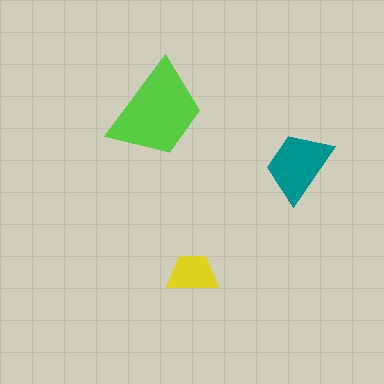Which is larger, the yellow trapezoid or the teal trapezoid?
The teal one.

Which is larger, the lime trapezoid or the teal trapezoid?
The lime one.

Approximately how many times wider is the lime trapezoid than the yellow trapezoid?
About 2 times wider.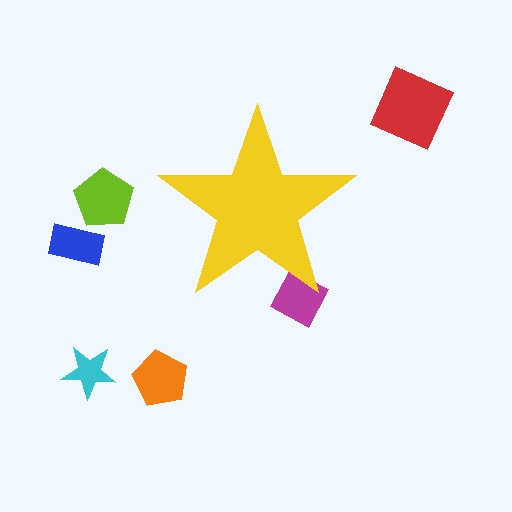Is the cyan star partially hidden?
No, the cyan star is fully visible.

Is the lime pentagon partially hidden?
No, the lime pentagon is fully visible.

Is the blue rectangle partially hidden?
No, the blue rectangle is fully visible.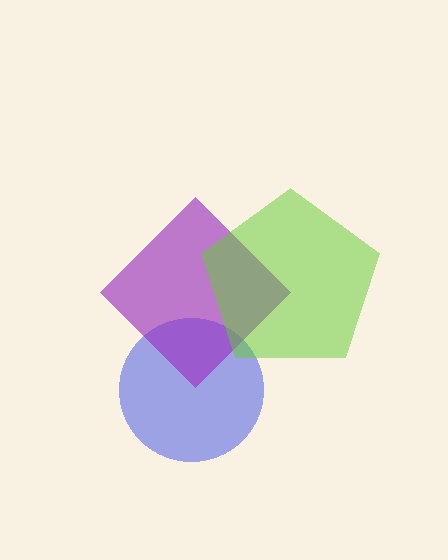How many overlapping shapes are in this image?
There are 3 overlapping shapes in the image.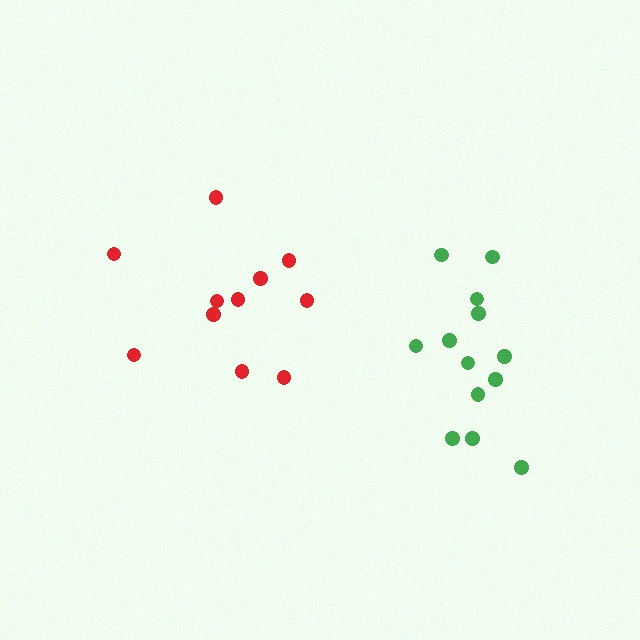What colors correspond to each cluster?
The clusters are colored: green, red.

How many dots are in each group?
Group 1: 13 dots, Group 2: 11 dots (24 total).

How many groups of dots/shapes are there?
There are 2 groups.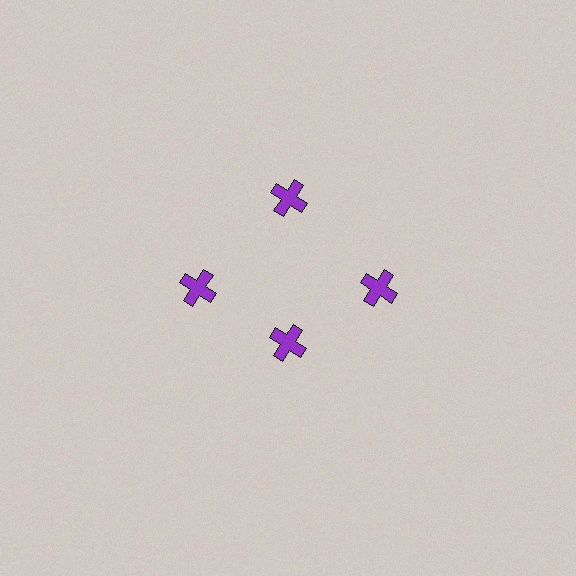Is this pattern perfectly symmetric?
No. The 4 purple crosses are arranged in a ring, but one element near the 6 o'clock position is pulled inward toward the center, breaking the 4-fold rotational symmetry.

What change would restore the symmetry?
The symmetry would be restored by moving it outward, back onto the ring so that all 4 crosses sit at equal angles and equal distance from the center.